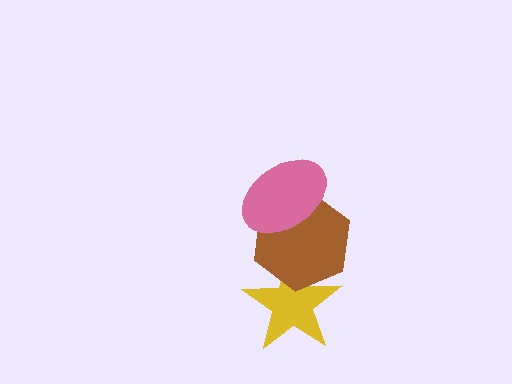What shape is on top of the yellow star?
The brown hexagon is on top of the yellow star.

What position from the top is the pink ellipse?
The pink ellipse is 1st from the top.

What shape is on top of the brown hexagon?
The pink ellipse is on top of the brown hexagon.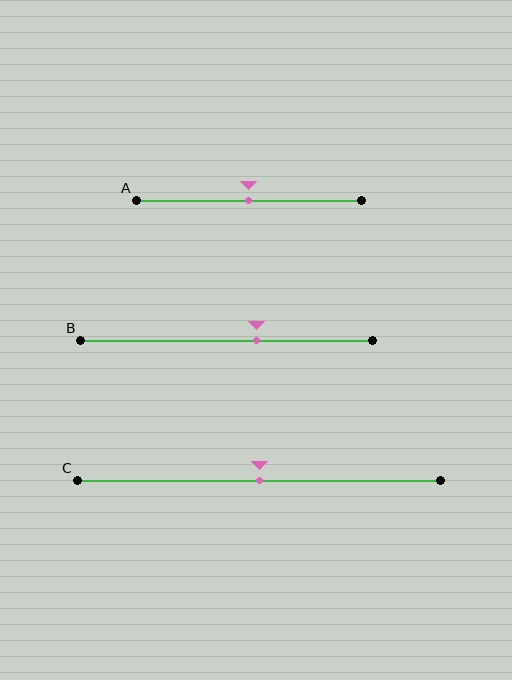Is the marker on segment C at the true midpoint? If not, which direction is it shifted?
Yes, the marker on segment C is at the true midpoint.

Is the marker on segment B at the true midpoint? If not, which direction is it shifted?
No, the marker on segment B is shifted to the right by about 10% of the segment length.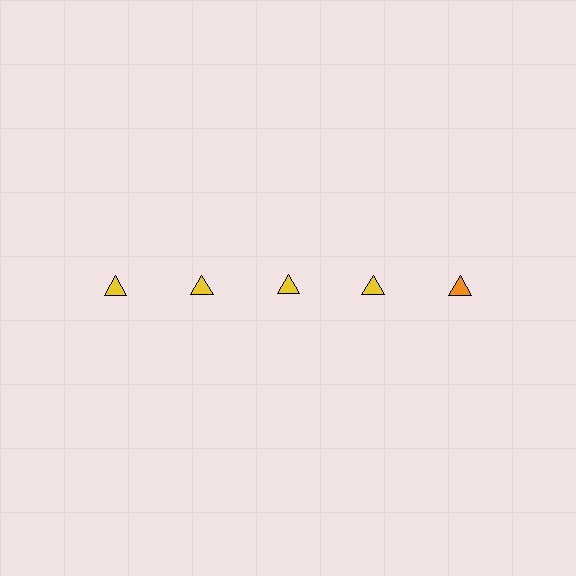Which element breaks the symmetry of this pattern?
The orange triangle in the top row, rightmost column breaks the symmetry. All other shapes are yellow triangles.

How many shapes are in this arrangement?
There are 5 shapes arranged in a grid pattern.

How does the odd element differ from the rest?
It has a different color: orange instead of yellow.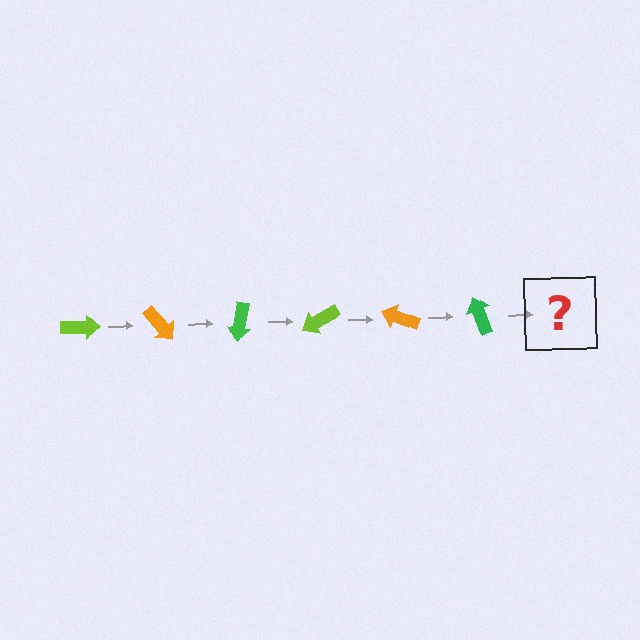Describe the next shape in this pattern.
It should be a lime arrow, rotated 300 degrees from the start.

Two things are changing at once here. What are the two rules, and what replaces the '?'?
The two rules are that it rotates 50 degrees each step and the color cycles through lime, orange, and green. The '?' should be a lime arrow, rotated 300 degrees from the start.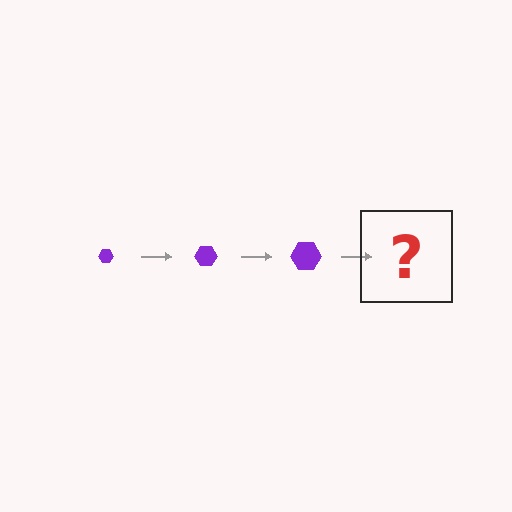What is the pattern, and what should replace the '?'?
The pattern is that the hexagon gets progressively larger each step. The '?' should be a purple hexagon, larger than the previous one.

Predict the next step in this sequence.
The next step is a purple hexagon, larger than the previous one.